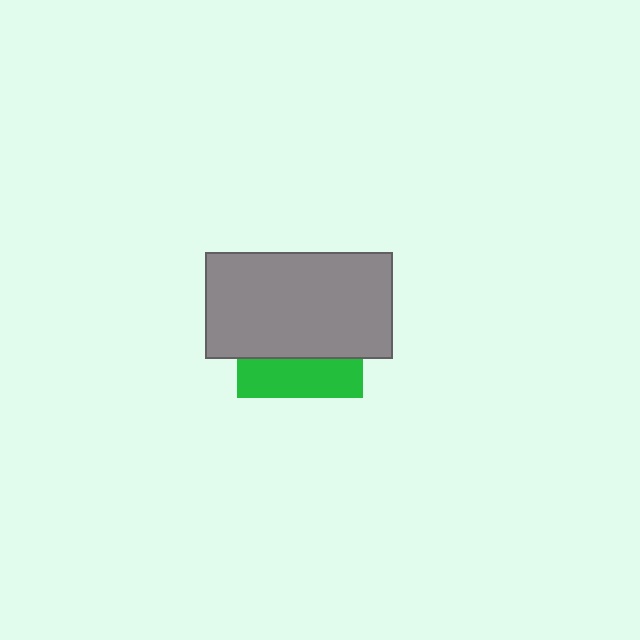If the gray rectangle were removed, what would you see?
You would see the complete green square.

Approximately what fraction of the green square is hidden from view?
Roughly 70% of the green square is hidden behind the gray rectangle.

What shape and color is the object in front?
The object in front is a gray rectangle.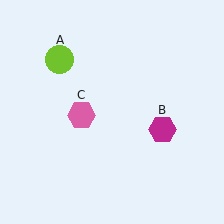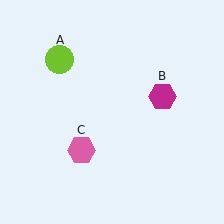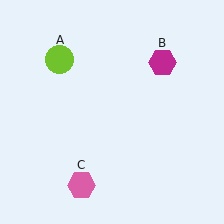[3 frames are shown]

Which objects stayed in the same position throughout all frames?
Lime circle (object A) remained stationary.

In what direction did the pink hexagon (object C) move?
The pink hexagon (object C) moved down.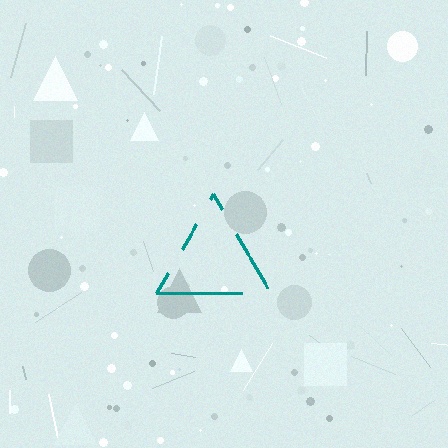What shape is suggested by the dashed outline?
The dashed outline suggests a triangle.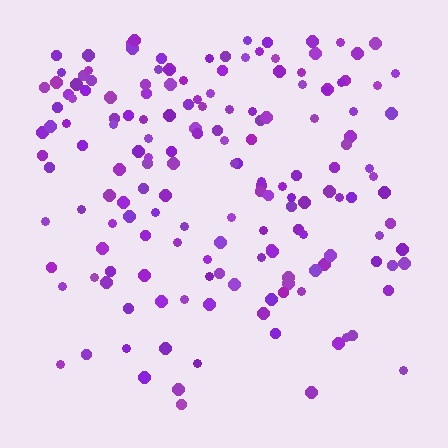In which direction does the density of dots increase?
From bottom to top, with the top side densest.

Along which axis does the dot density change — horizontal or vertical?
Vertical.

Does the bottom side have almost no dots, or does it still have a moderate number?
Still a moderate number, just noticeably fewer than the top.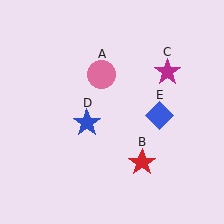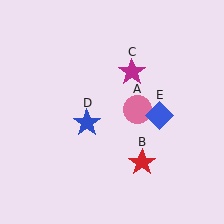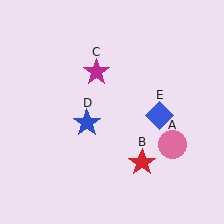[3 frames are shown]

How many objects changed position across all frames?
2 objects changed position: pink circle (object A), magenta star (object C).